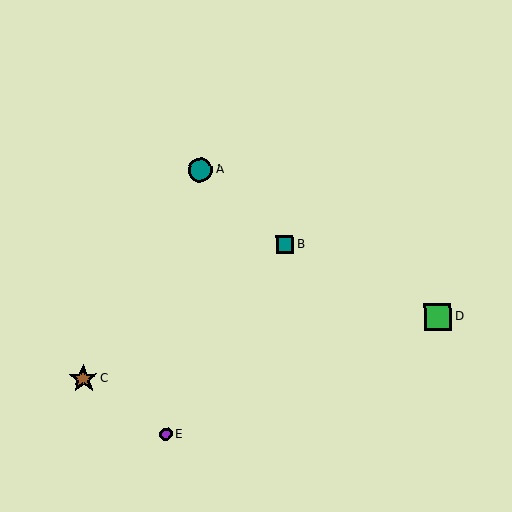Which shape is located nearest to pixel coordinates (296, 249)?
The teal square (labeled B) at (285, 245) is nearest to that location.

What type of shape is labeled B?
Shape B is a teal square.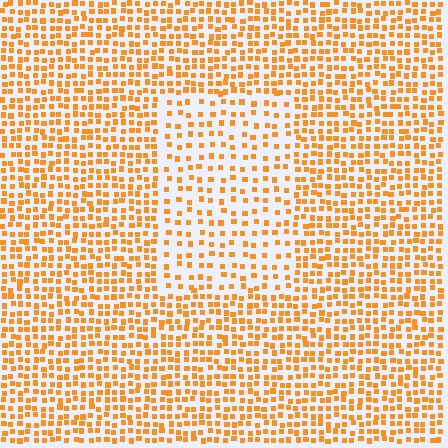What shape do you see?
I see a rectangle.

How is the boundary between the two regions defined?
The boundary is defined by a change in element density (approximately 1.9x ratio). All elements are the same color, size, and shape.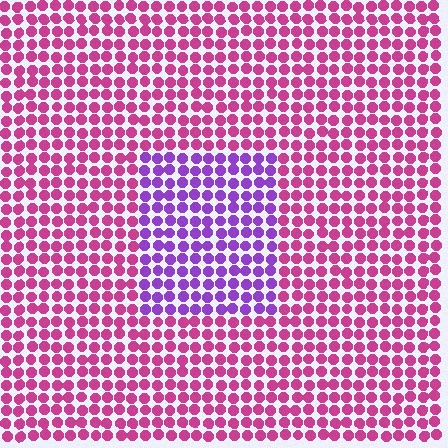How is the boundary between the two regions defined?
The boundary is defined purely by a slight shift in hue (about 48 degrees). Spacing, size, and orientation are identical on both sides.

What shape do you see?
I see a rectangle.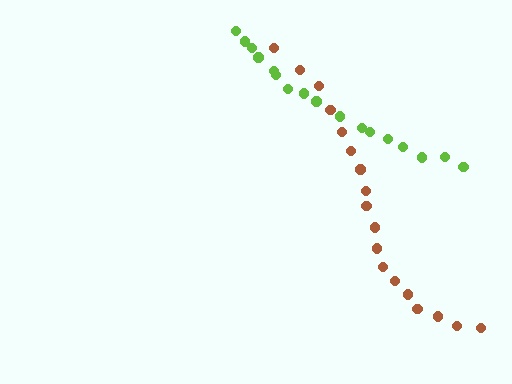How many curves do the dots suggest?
There are 2 distinct paths.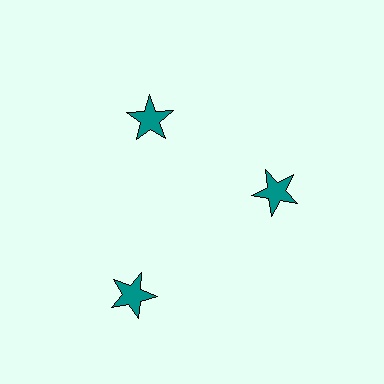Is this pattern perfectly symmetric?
No. The 3 teal stars are arranged in a ring, but one element near the 7 o'clock position is pushed outward from the center, breaking the 3-fold rotational symmetry.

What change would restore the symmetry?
The symmetry would be restored by moving it inward, back onto the ring so that all 3 stars sit at equal angles and equal distance from the center.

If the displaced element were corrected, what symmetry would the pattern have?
It would have 3-fold rotational symmetry — the pattern would map onto itself every 120 degrees.